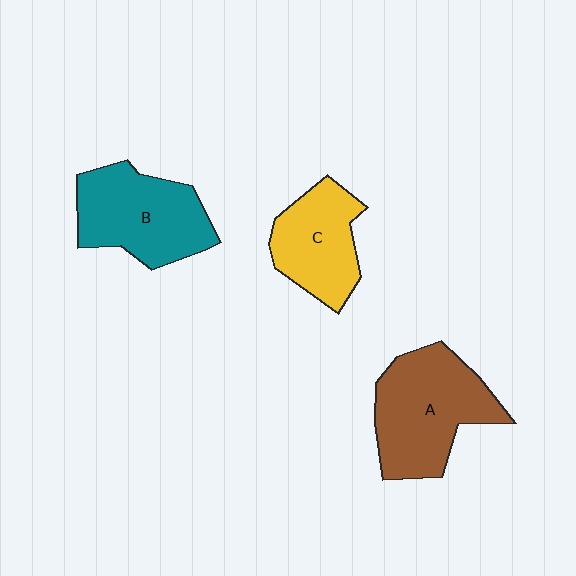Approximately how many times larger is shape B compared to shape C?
Approximately 1.3 times.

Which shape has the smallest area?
Shape C (yellow).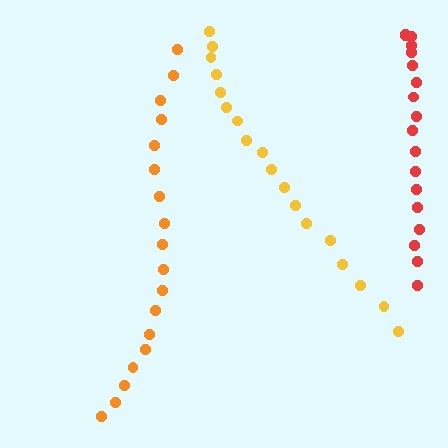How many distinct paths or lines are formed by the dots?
There are 3 distinct paths.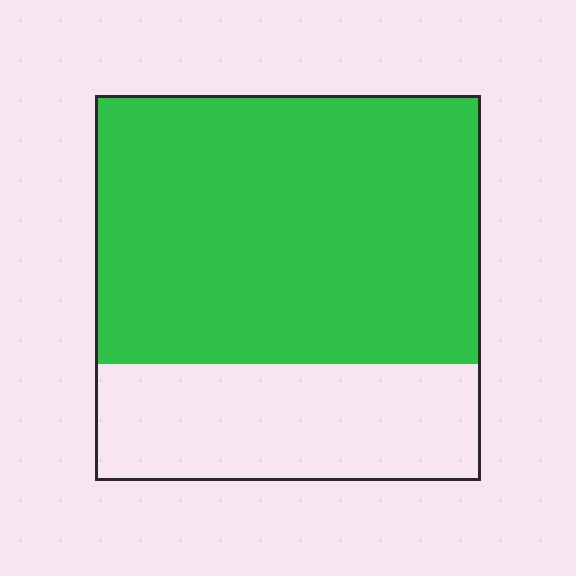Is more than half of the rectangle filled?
Yes.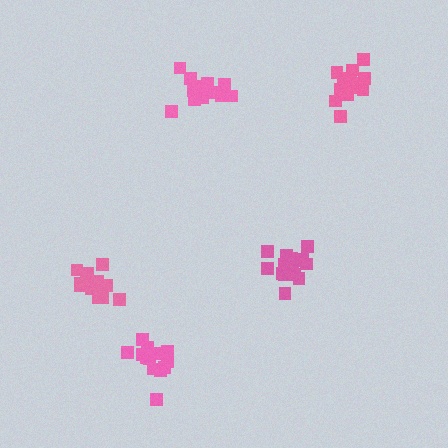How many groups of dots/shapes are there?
There are 5 groups.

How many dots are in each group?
Group 1: 14 dots, Group 2: 19 dots, Group 3: 15 dots, Group 4: 13 dots, Group 5: 18 dots (79 total).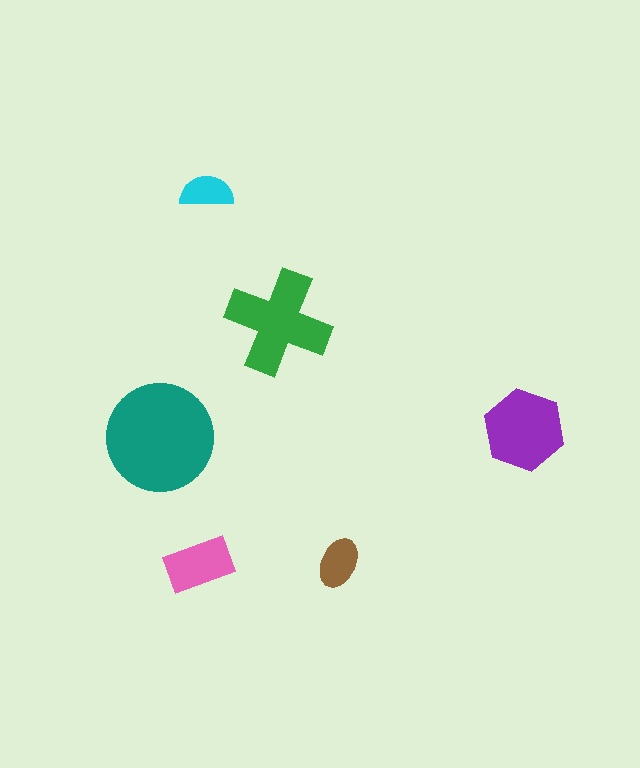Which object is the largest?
The teal circle.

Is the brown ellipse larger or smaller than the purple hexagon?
Smaller.